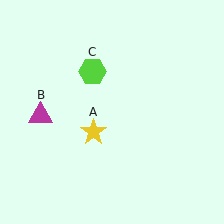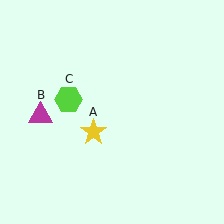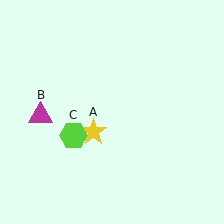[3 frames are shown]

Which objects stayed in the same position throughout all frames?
Yellow star (object A) and magenta triangle (object B) remained stationary.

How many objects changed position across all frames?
1 object changed position: lime hexagon (object C).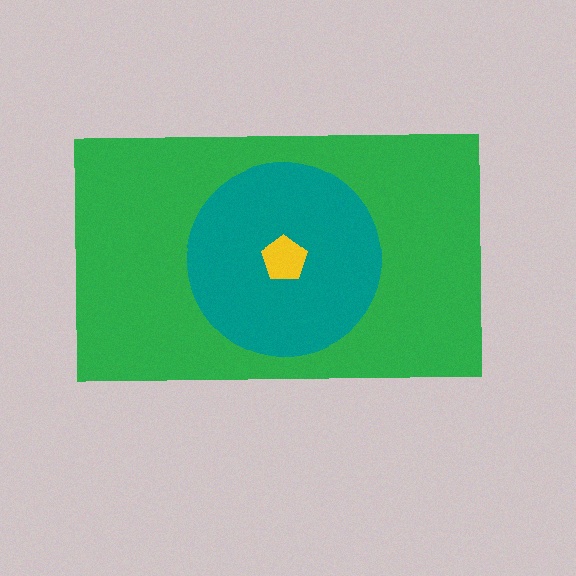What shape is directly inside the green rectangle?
The teal circle.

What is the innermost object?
The yellow pentagon.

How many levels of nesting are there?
3.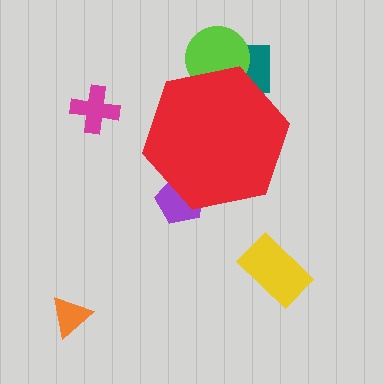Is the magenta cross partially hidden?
No, the magenta cross is fully visible.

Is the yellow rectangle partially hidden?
No, the yellow rectangle is fully visible.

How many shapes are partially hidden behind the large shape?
3 shapes are partially hidden.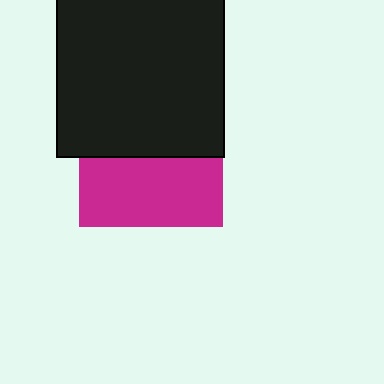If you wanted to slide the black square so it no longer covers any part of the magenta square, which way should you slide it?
Slide it up — that is the most direct way to separate the two shapes.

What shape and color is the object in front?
The object in front is a black square.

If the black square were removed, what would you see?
You would see the complete magenta square.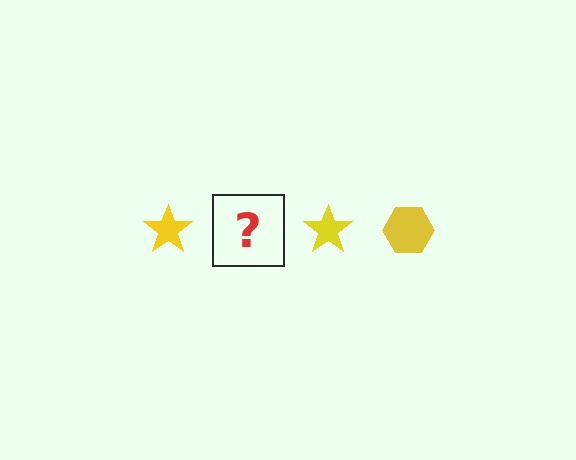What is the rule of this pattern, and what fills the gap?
The rule is that the pattern cycles through star, hexagon shapes in yellow. The gap should be filled with a yellow hexagon.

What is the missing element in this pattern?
The missing element is a yellow hexagon.